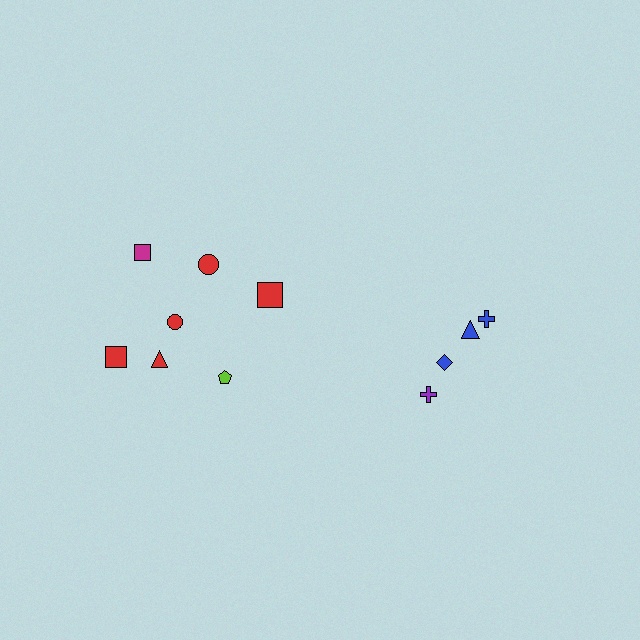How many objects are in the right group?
There are 4 objects.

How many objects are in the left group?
There are 7 objects.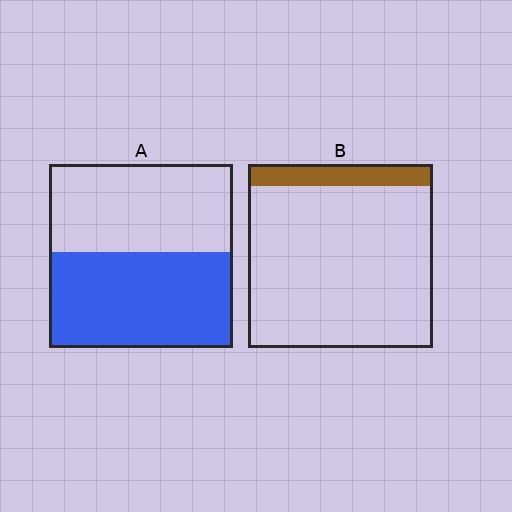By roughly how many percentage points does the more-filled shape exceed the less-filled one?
By roughly 40 percentage points (A over B).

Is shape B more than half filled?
No.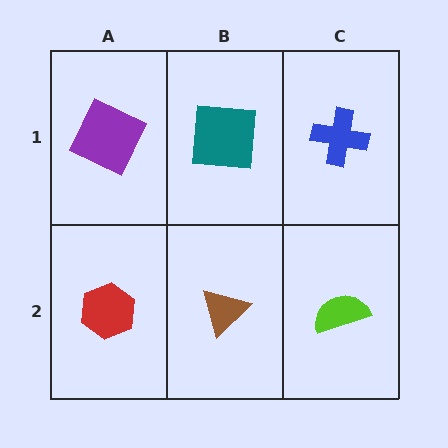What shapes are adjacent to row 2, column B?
A teal square (row 1, column B), a red hexagon (row 2, column A), a lime semicircle (row 2, column C).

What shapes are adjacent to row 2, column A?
A purple square (row 1, column A), a brown triangle (row 2, column B).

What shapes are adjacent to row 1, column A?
A red hexagon (row 2, column A), a teal square (row 1, column B).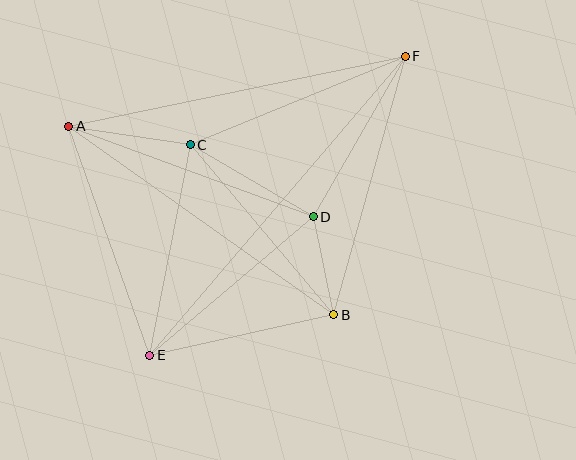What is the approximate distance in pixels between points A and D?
The distance between A and D is approximately 261 pixels.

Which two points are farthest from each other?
Points E and F are farthest from each other.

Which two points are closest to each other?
Points B and D are closest to each other.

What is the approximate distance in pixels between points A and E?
The distance between A and E is approximately 243 pixels.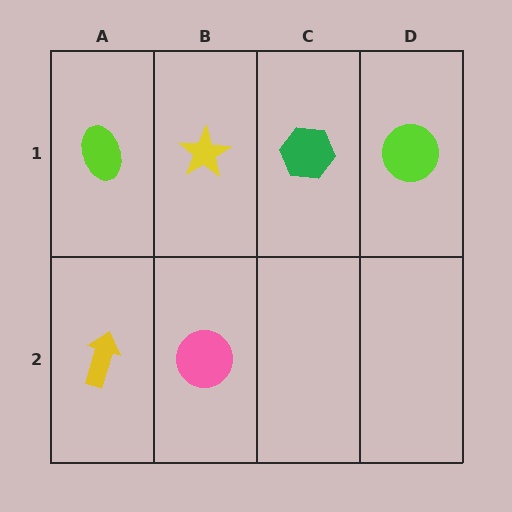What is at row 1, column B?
A yellow star.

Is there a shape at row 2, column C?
No, that cell is empty.